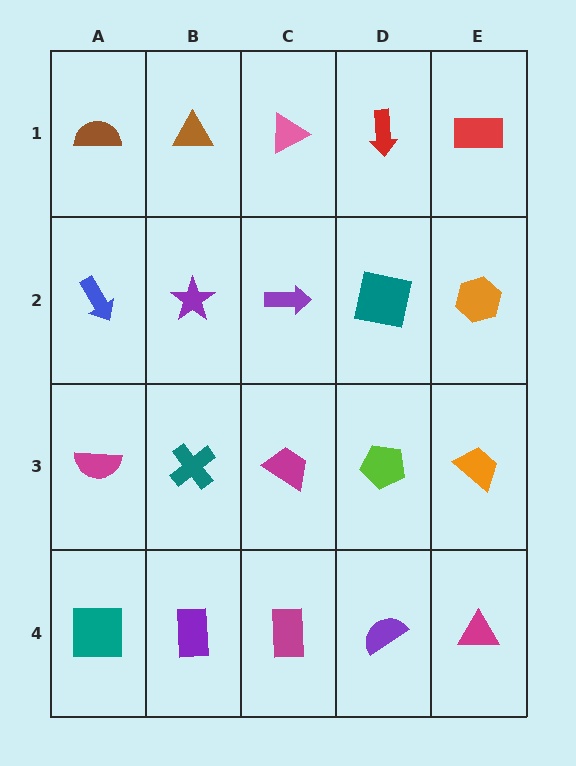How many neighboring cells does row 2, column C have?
4.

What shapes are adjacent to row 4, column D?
A lime pentagon (row 3, column D), a magenta rectangle (row 4, column C), a magenta triangle (row 4, column E).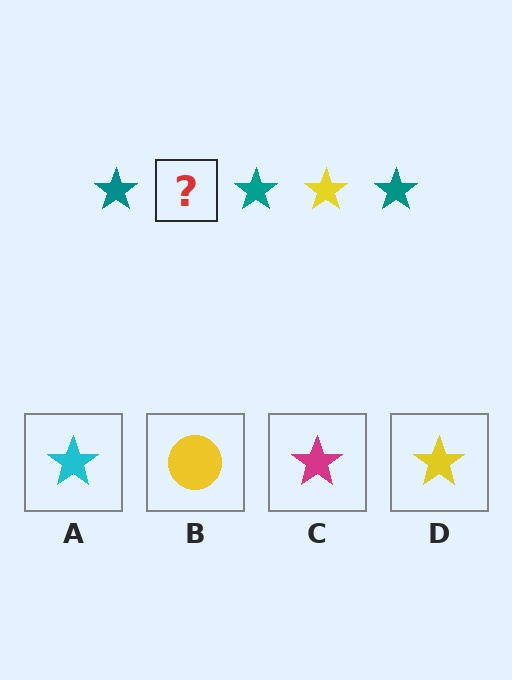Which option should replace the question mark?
Option D.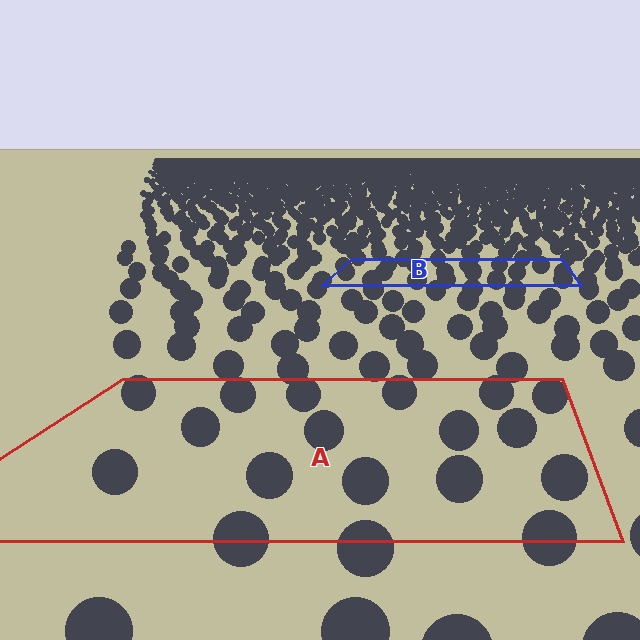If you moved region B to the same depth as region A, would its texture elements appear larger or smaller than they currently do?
They would appear larger. At a closer depth, the same texture elements are projected at a bigger on-screen size.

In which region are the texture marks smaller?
The texture marks are smaller in region B, because it is farther away.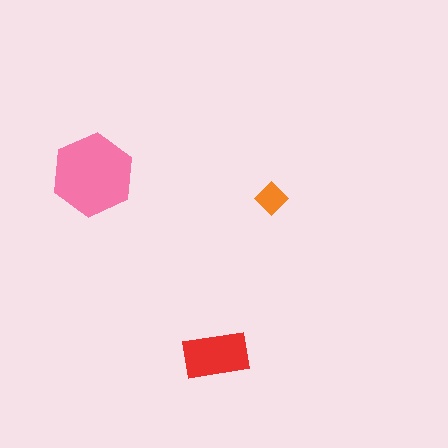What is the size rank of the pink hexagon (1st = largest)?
1st.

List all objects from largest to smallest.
The pink hexagon, the red rectangle, the orange diamond.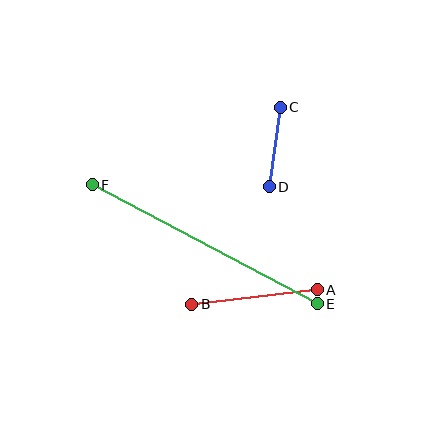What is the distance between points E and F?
The distance is approximately 255 pixels.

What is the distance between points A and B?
The distance is approximately 126 pixels.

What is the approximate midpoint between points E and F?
The midpoint is at approximately (205, 244) pixels.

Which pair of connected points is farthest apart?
Points E and F are farthest apart.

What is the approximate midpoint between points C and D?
The midpoint is at approximately (275, 147) pixels.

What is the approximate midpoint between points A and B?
The midpoint is at approximately (254, 297) pixels.